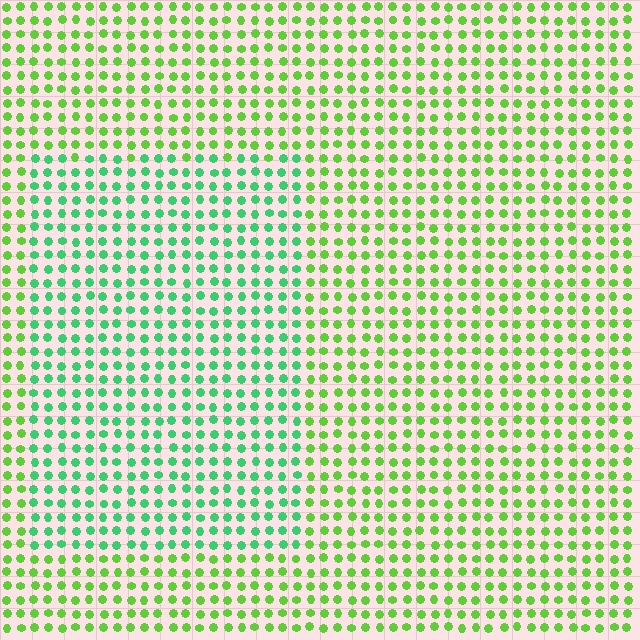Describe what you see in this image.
The image is filled with small lime elements in a uniform arrangement. A rectangle-shaped region is visible where the elements are tinted to a slightly different hue, forming a subtle color boundary.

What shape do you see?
I see a rectangle.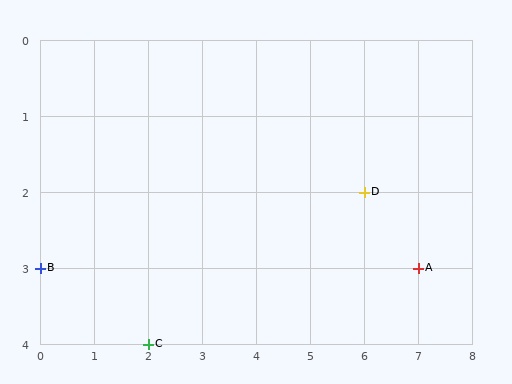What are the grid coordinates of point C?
Point C is at grid coordinates (2, 4).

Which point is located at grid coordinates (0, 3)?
Point B is at (0, 3).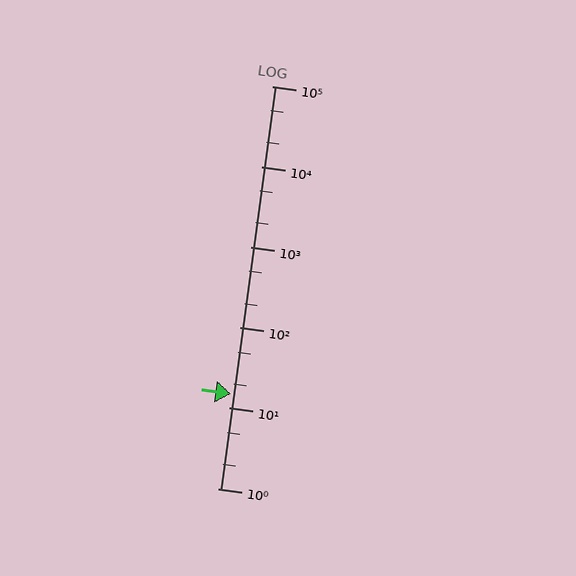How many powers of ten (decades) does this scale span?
The scale spans 5 decades, from 1 to 100000.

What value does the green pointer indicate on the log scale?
The pointer indicates approximately 15.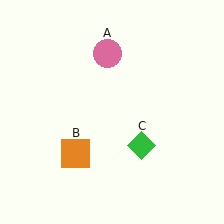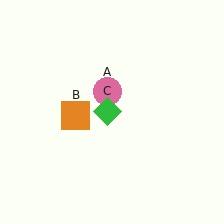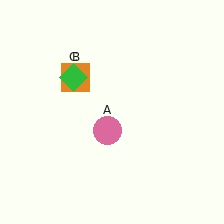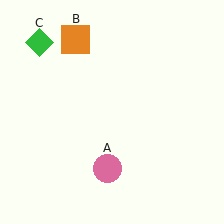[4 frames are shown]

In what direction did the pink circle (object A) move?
The pink circle (object A) moved down.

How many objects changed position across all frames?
3 objects changed position: pink circle (object A), orange square (object B), green diamond (object C).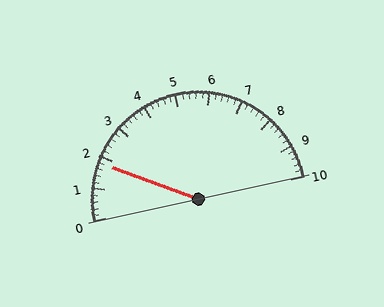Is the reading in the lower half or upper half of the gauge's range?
The reading is in the lower half of the range (0 to 10).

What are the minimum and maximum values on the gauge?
The gauge ranges from 0 to 10.